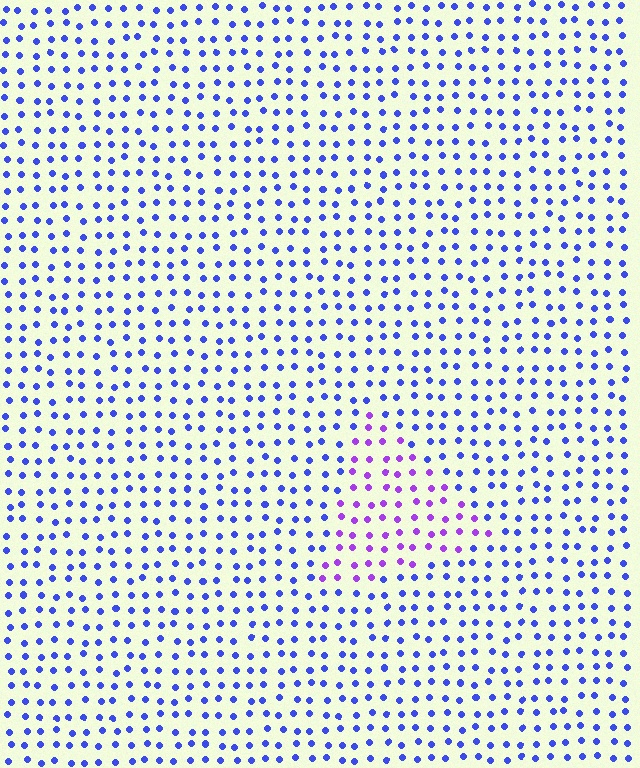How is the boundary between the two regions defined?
The boundary is defined purely by a slight shift in hue (about 42 degrees). Spacing, size, and orientation are identical on both sides.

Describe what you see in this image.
The image is filled with small blue elements in a uniform arrangement. A triangle-shaped region is visible where the elements are tinted to a slightly different hue, forming a subtle color boundary.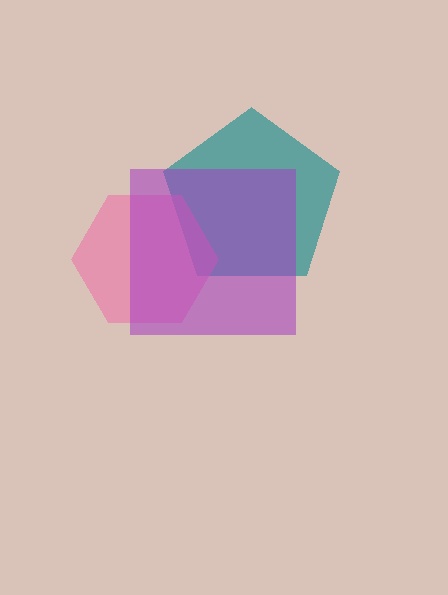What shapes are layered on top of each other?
The layered shapes are: a teal pentagon, a pink hexagon, a purple square.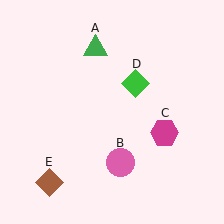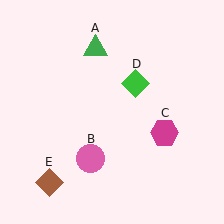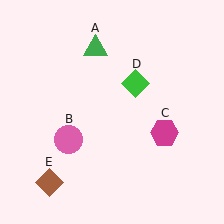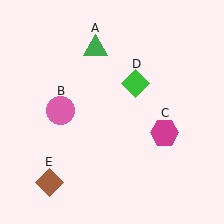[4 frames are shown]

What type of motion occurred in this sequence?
The pink circle (object B) rotated clockwise around the center of the scene.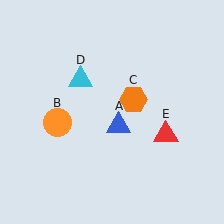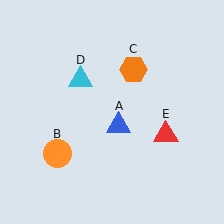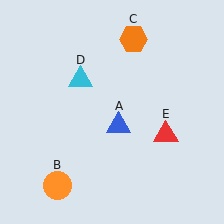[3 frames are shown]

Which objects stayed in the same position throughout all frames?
Blue triangle (object A) and cyan triangle (object D) and red triangle (object E) remained stationary.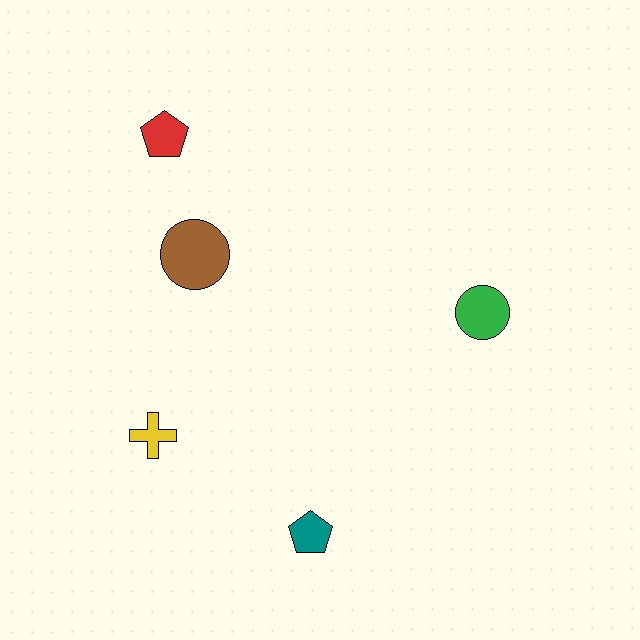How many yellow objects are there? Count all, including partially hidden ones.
There is 1 yellow object.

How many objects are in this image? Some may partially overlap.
There are 5 objects.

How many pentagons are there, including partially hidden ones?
There are 2 pentagons.